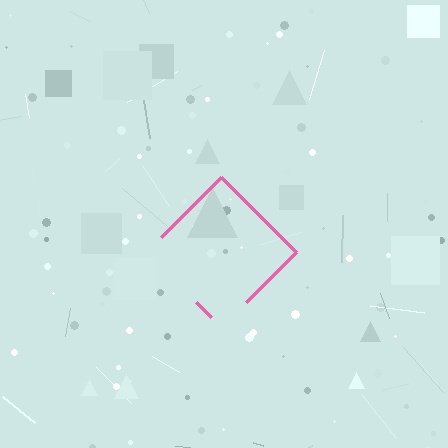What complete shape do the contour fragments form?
The contour fragments form a diamond.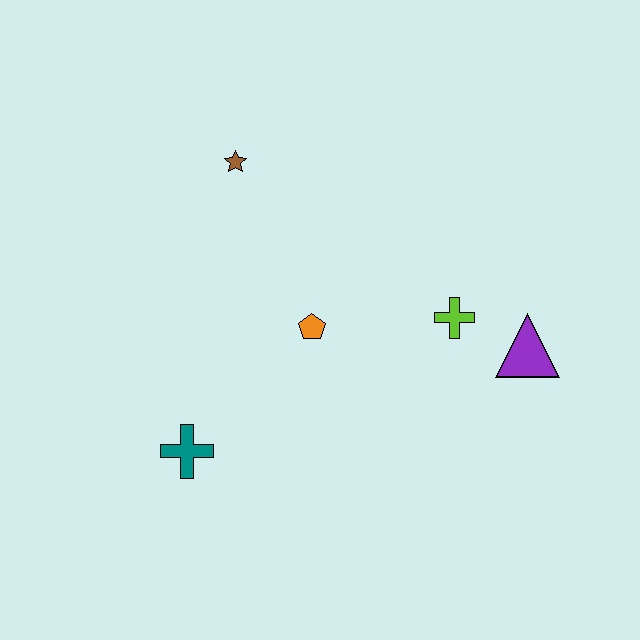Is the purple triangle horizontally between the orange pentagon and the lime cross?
No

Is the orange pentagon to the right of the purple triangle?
No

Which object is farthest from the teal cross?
The purple triangle is farthest from the teal cross.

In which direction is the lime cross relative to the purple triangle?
The lime cross is to the left of the purple triangle.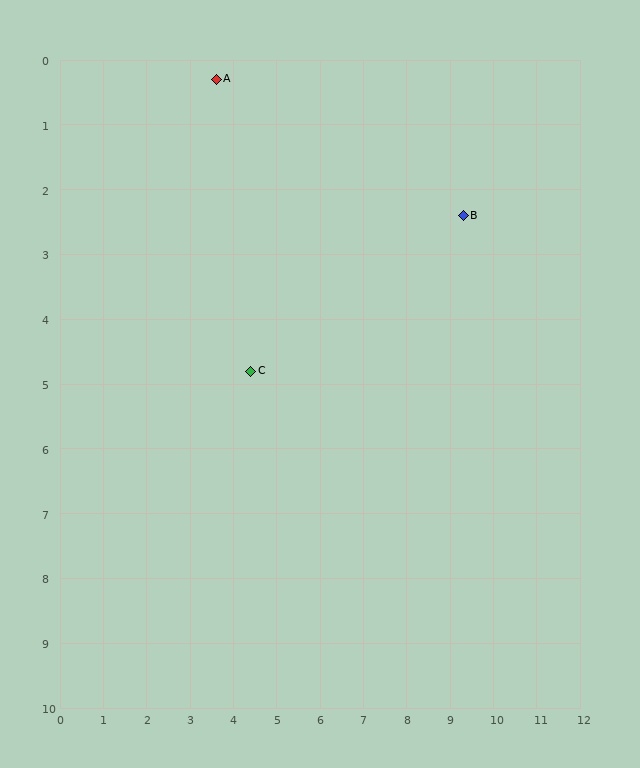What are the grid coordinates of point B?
Point B is at approximately (9.3, 2.4).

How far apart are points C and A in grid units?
Points C and A are about 4.6 grid units apart.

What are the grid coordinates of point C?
Point C is at approximately (4.4, 4.8).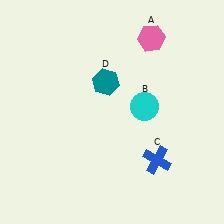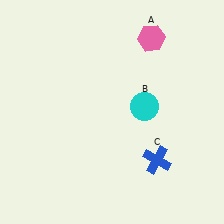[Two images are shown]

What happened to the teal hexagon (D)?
The teal hexagon (D) was removed in Image 2. It was in the top-left area of Image 1.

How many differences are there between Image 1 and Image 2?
There is 1 difference between the two images.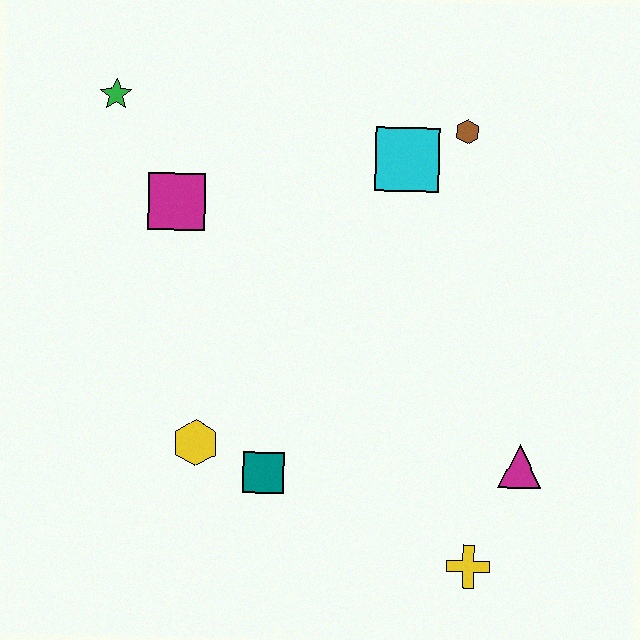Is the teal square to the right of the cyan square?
No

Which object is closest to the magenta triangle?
The yellow cross is closest to the magenta triangle.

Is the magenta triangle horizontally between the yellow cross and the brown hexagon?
No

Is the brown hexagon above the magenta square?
Yes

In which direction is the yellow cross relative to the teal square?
The yellow cross is to the right of the teal square.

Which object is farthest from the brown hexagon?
The yellow cross is farthest from the brown hexagon.